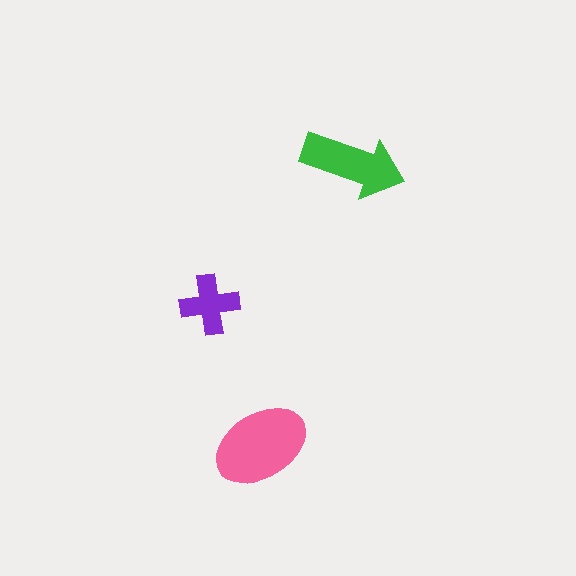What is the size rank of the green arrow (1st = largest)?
2nd.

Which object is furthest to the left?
The purple cross is leftmost.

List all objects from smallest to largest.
The purple cross, the green arrow, the pink ellipse.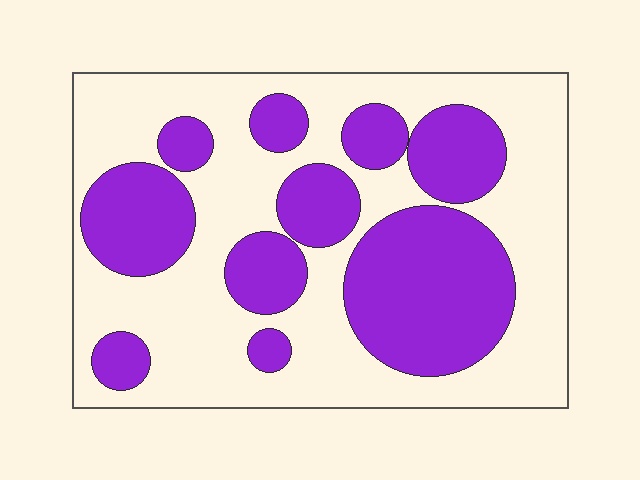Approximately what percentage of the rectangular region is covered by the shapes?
Approximately 40%.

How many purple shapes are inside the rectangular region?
10.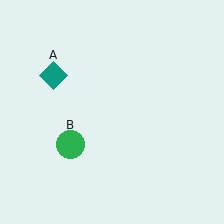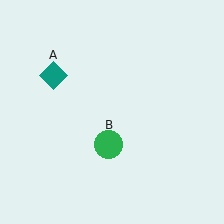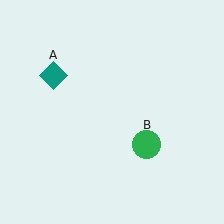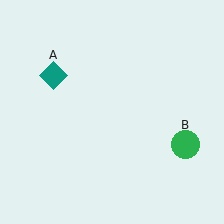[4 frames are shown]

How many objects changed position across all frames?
1 object changed position: green circle (object B).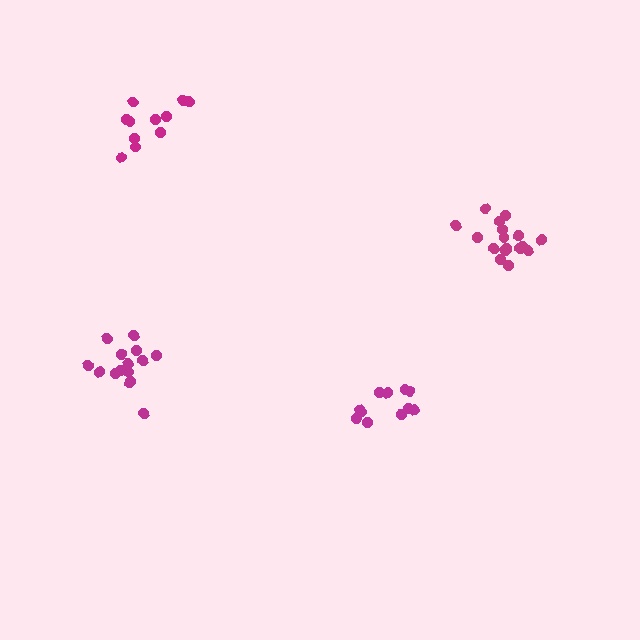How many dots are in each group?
Group 1: 15 dots, Group 2: 17 dots, Group 3: 11 dots, Group 4: 11 dots (54 total).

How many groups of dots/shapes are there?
There are 4 groups.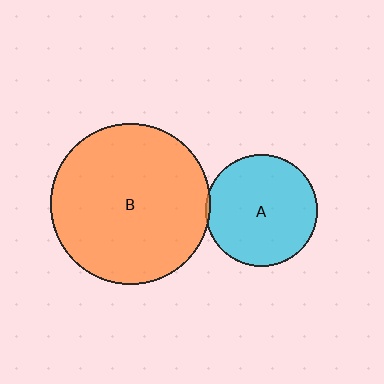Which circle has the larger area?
Circle B (orange).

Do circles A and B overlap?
Yes.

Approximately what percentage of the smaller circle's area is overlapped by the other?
Approximately 5%.